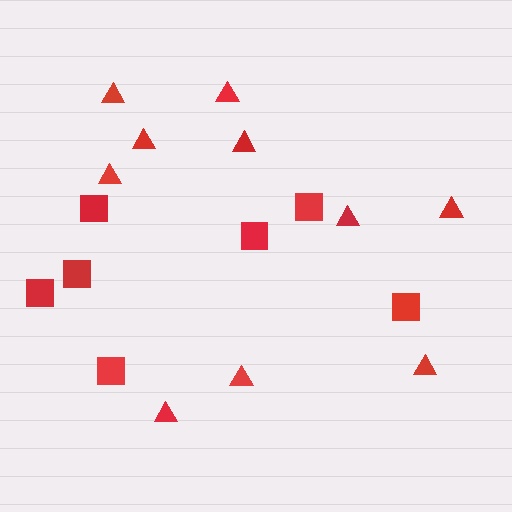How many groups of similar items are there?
There are 2 groups: one group of squares (7) and one group of triangles (10).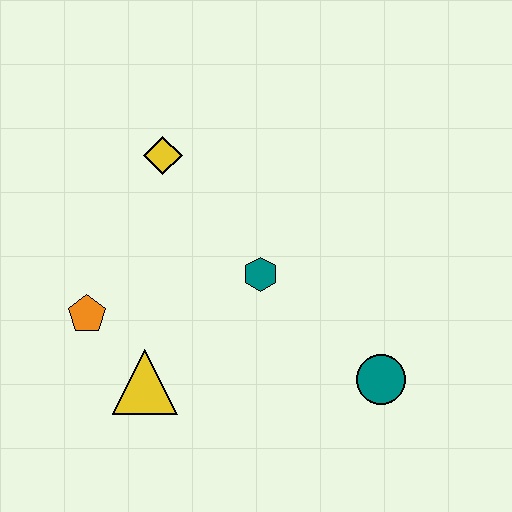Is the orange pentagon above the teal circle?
Yes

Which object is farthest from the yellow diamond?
The teal circle is farthest from the yellow diamond.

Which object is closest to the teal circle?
The teal hexagon is closest to the teal circle.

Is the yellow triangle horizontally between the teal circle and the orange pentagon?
Yes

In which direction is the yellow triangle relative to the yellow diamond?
The yellow triangle is below the yellow diamond.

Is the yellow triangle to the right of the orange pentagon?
Yes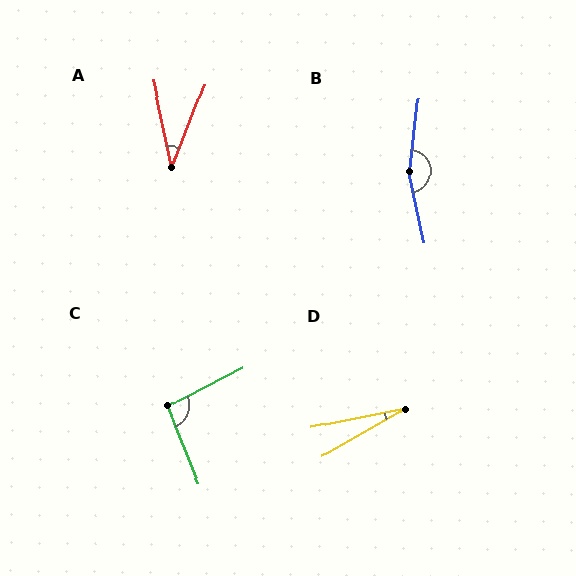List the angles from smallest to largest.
D (19°), A (34°), C (95°), B (162°).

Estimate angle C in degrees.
Approximately 95 degrees.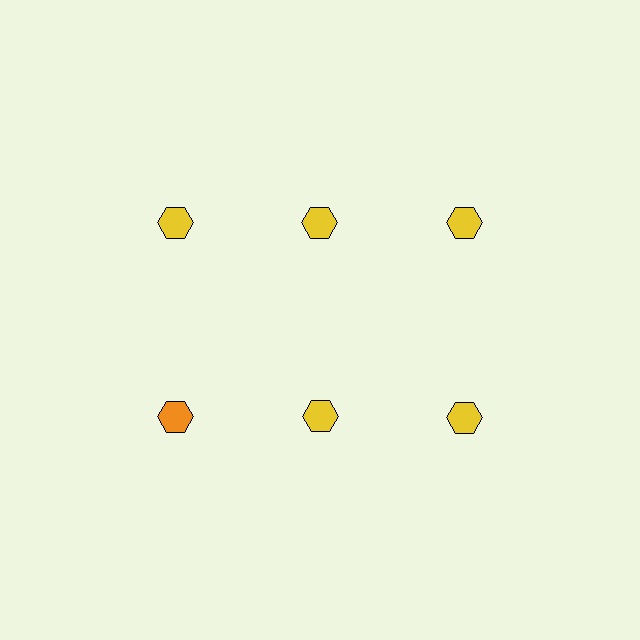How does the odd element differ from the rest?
It has a different color: orange instead of yellow.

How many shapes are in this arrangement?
There are 6 shapes arranged in a grid pattern.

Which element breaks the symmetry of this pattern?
The orange hexagon in the second row, leftmost column breaks the symmetry. All other shapes are yellow hexagons.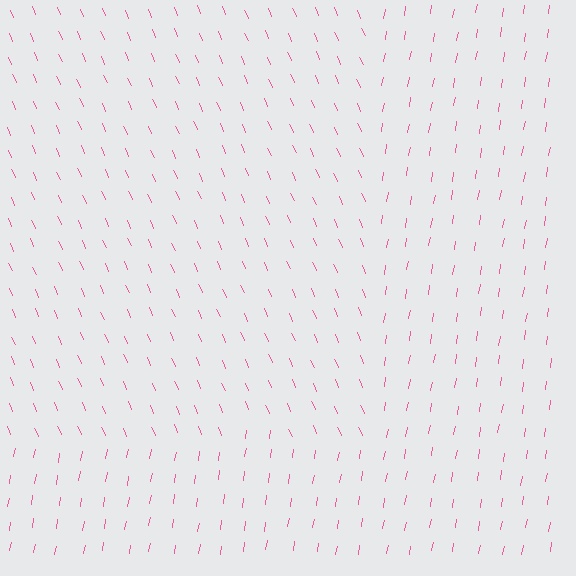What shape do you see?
I see a rectangle.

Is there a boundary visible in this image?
Yes, there is a texture boundary formed by a change in line orientation.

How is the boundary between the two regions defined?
The boundary is defined purely by a change in line orientation (approximately 33 degrees difference). All lines are the same color and thickness.